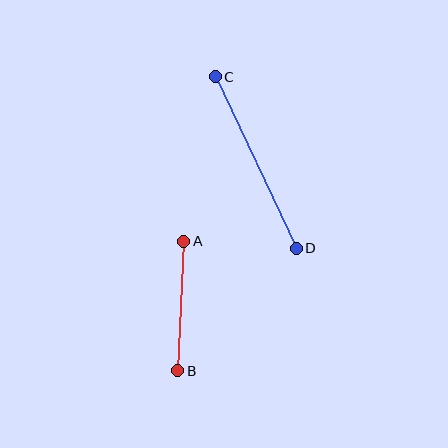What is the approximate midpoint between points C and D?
The midpoint is at approximately (256, 162) pixels.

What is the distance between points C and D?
The distance is approximately 190 pixels.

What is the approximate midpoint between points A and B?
The midpoint is at approximately (181, 306) pixels.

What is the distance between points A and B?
The distance is approximately 130 pixels.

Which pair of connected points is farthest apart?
Points C and D are farthest apart.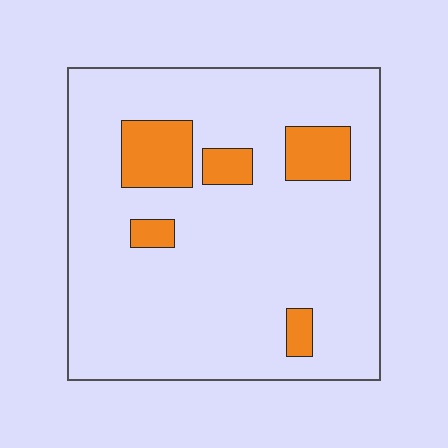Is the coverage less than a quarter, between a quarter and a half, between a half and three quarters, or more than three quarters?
Less than a quarter.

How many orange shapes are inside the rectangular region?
5.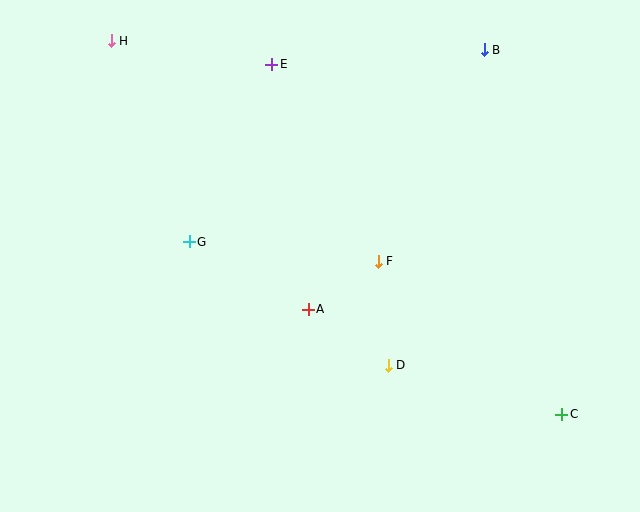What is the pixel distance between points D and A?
The distance between D and A is 98 pixels.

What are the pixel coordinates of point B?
Point B is at (484, 50).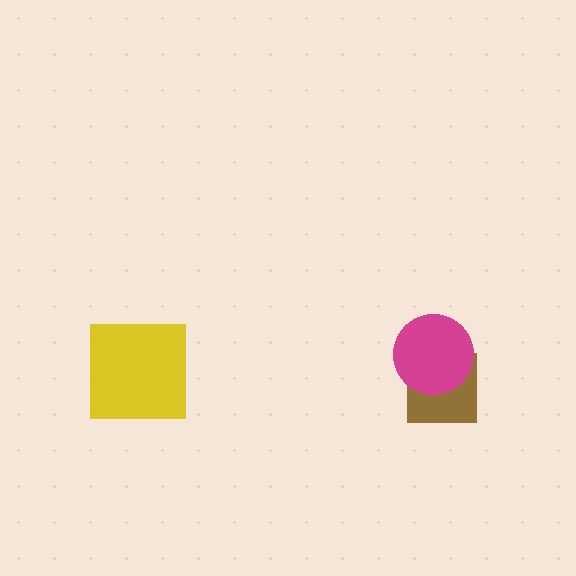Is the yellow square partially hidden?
No, no other shape covers it.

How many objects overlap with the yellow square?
0 objects overlap with the yellow square.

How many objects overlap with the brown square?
1 object overlaps with the brown square.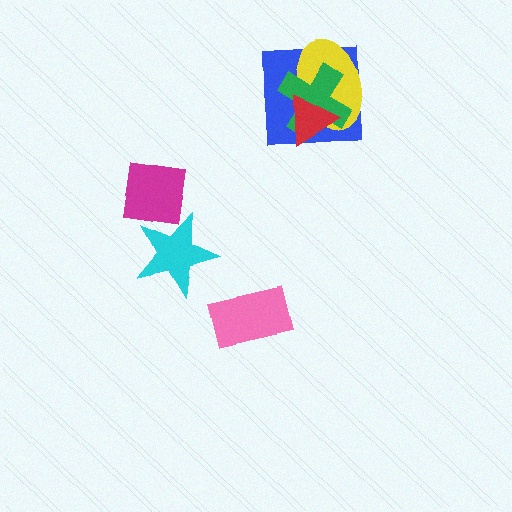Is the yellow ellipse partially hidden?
Yes, it is partially covered by another shape.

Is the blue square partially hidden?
Yes, it is partially covered by another shape.